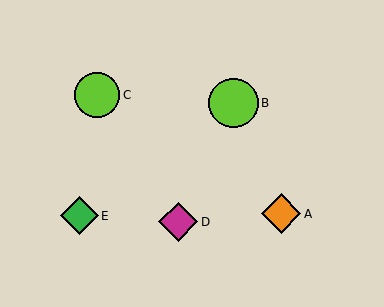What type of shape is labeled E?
Shape E is a green diamond.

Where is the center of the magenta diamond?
The center of the magenta diamond is at (178, 222).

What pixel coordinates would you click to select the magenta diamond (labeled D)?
Click at (178, 222) to select the magenta diamond D.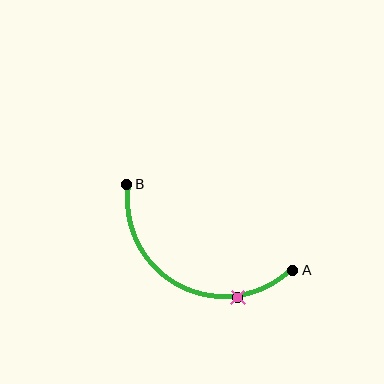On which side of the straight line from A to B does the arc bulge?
The arc bulges below the straight line connecting A and B.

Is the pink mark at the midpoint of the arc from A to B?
No. The pink mark lies on the arc but is closer to endpoint A. The arc midpoint would be at the point on the curve equidistant along the arc from both A and B.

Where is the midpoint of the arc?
The arc midpoint is the point on the curve farthest from the straight line joining A and B. It sits below that line.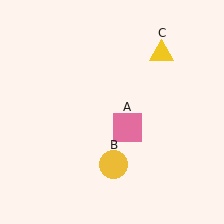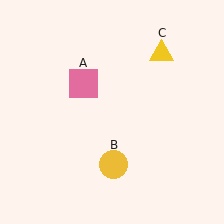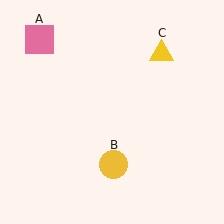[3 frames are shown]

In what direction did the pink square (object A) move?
The pink square (object A) moved up and to the left.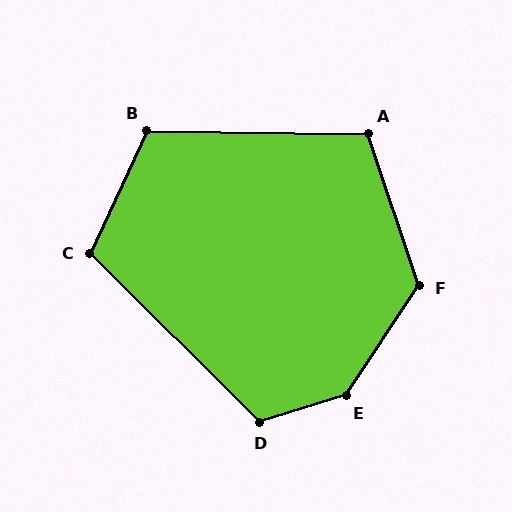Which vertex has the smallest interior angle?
A, at approximately 109 degrees.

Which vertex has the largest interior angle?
E, at approximately 141 degrees.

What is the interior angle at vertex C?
Approximately 110 degrees (obtuse).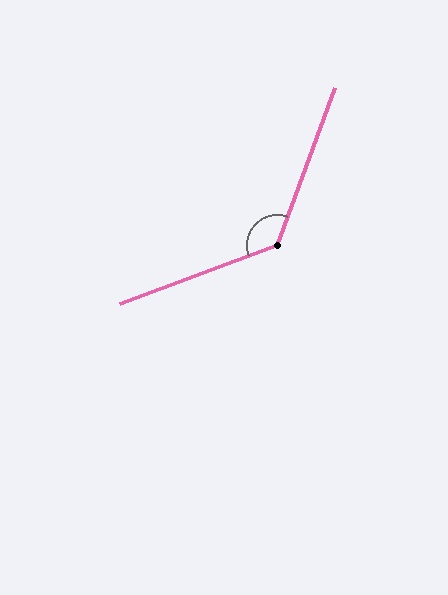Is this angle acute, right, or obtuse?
It is obtuse.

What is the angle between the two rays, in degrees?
Approximately 131 degrees.